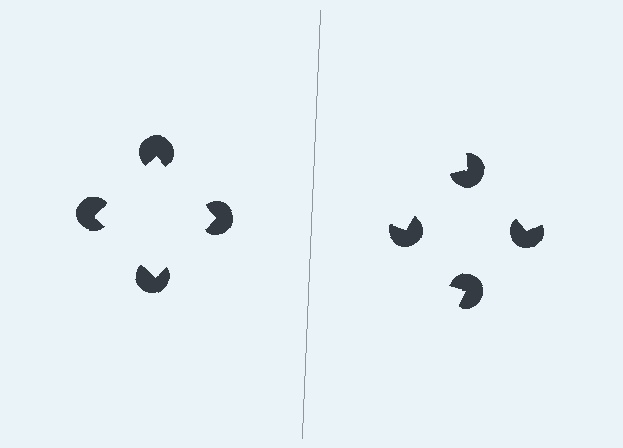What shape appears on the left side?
An illusory square.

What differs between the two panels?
The pac-man discs are positioned identically on both sides; only the wedge orientations differ. On the left they align to a square; on the right they are misaligned.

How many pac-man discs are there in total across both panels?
8 — 4 on each side.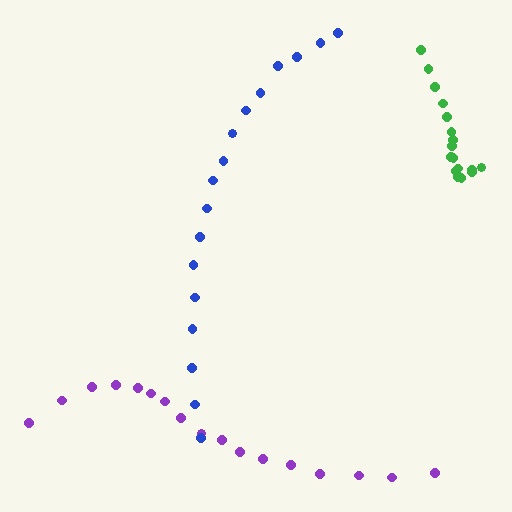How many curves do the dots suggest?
There are 3 distinct paths.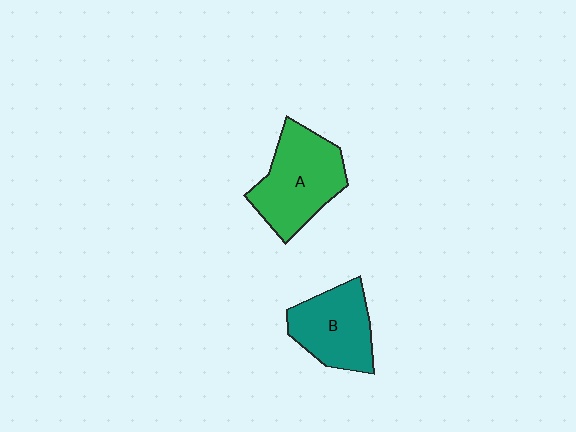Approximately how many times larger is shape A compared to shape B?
Approximately 1.2 times.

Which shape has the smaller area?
Shape B (teal).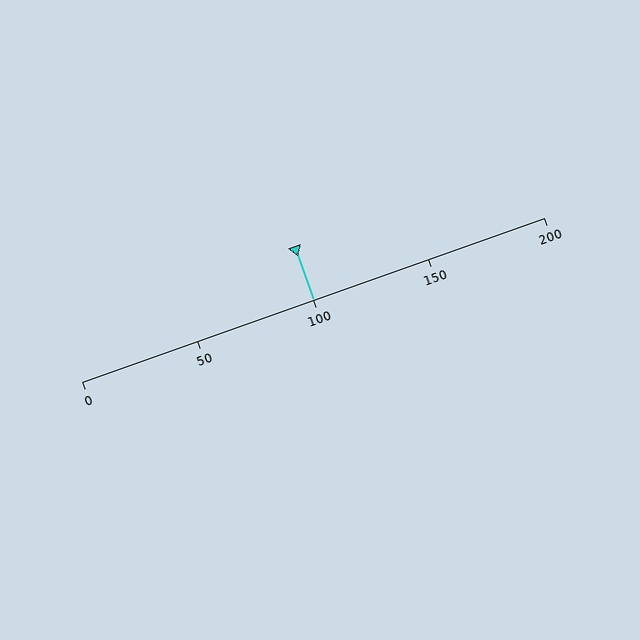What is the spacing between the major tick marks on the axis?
The major ticks are spaced 50 apart.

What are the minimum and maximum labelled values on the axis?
The axis runs from 0 to 200.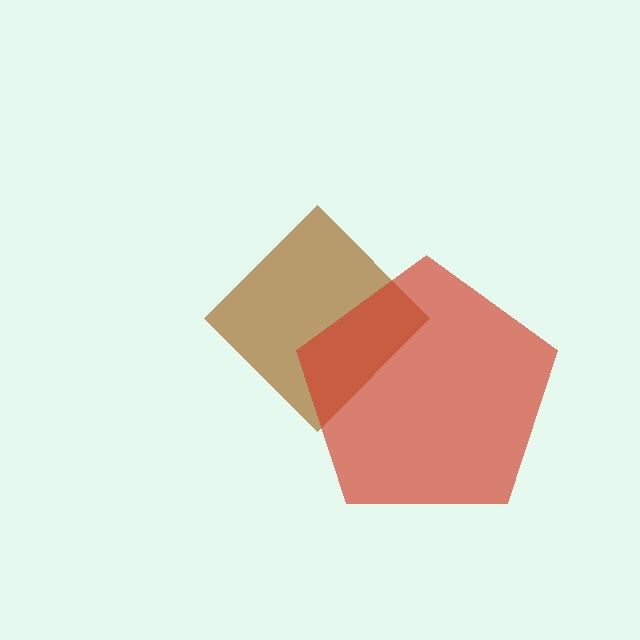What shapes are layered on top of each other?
The layered shapes are: a brown diamond, a red pentagon.